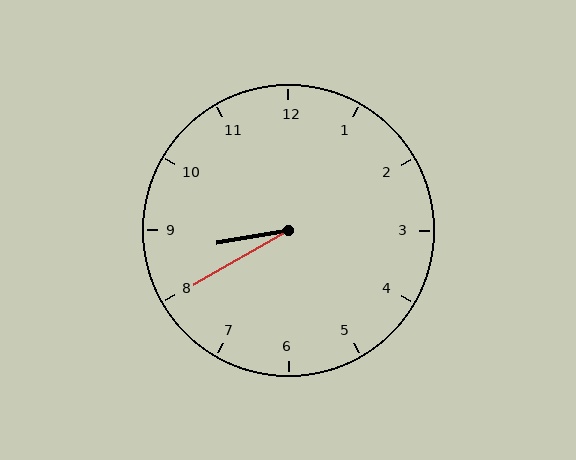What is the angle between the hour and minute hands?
Approximately 20 degrees.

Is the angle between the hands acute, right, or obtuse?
It is acute.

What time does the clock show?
8:40.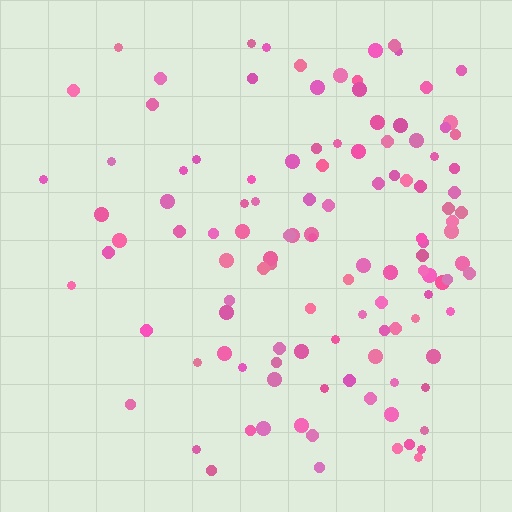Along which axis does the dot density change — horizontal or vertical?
Horizontal.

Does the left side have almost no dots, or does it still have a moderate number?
Still a moderate number, just noticeably fewer than the right.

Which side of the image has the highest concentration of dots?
The right.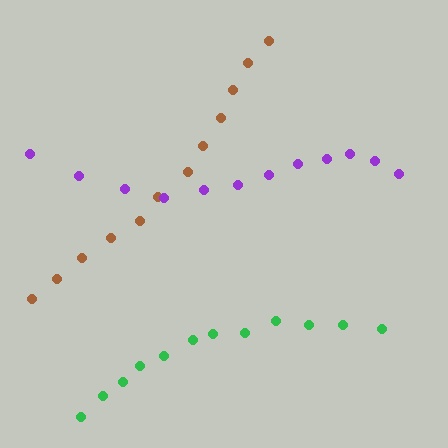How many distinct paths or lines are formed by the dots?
There are 3 distinct paths.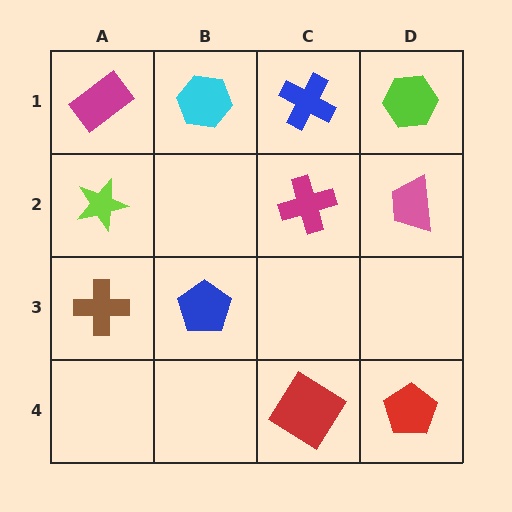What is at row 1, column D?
A lime hexagon.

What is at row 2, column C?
A magenta cross.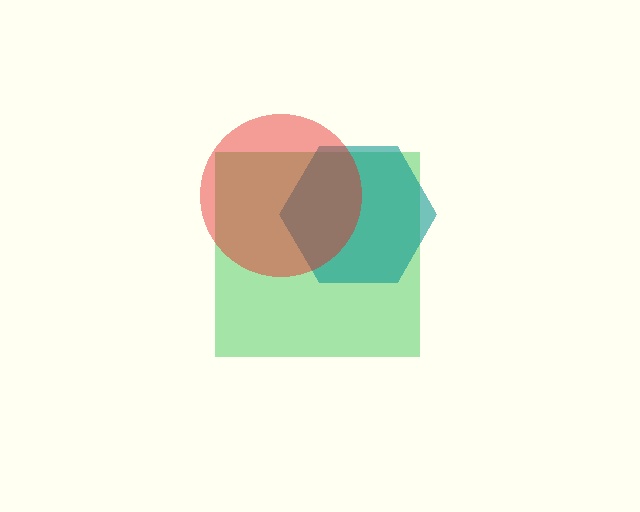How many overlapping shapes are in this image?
There are 3 overlapping shapes in the image.